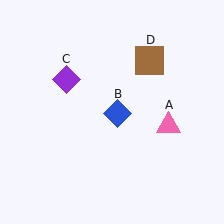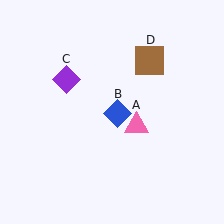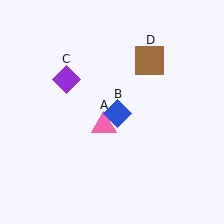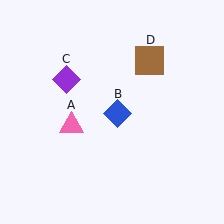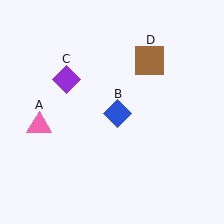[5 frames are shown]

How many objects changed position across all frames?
1 object changed position: pink triangle (object A).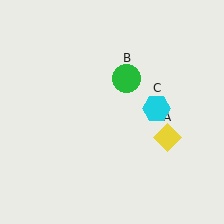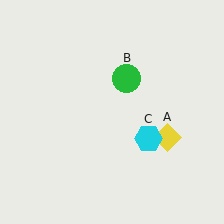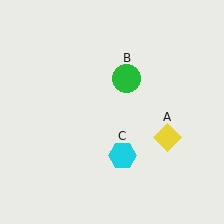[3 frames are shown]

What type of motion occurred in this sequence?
The cyan hexagon (object C) rotated clockwise around the center of the scene.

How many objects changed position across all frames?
1 object changed position: cyan hexagon (object C).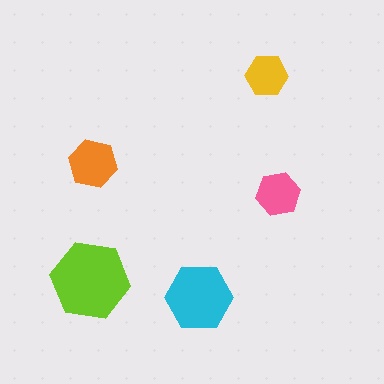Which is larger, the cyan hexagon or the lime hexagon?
The lime one.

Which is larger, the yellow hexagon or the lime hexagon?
The lime one.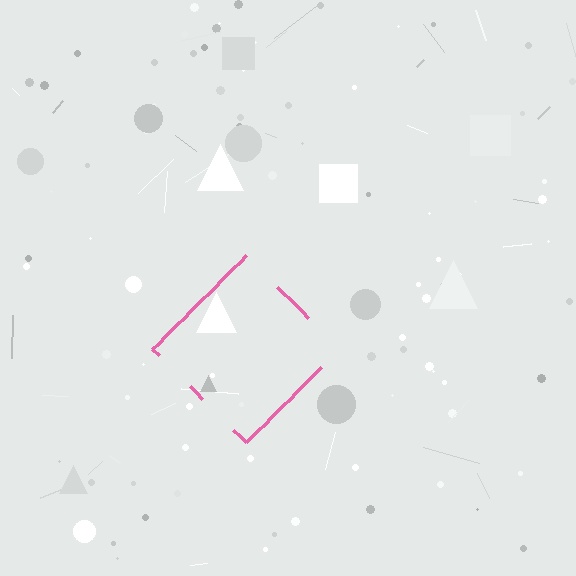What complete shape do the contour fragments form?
The contour fragments form a diamond.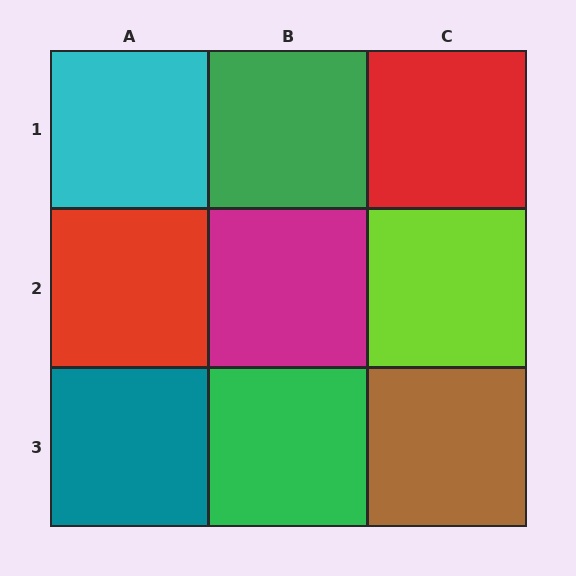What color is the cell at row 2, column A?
Red.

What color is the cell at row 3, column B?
Green.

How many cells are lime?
1 cell is lime.